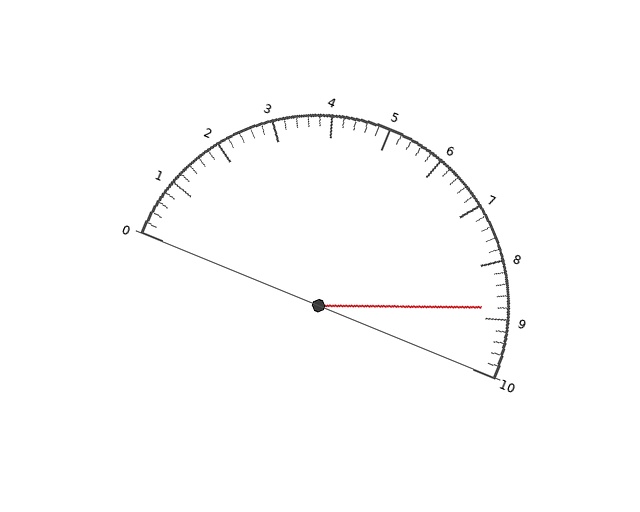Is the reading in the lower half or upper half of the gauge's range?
The reading is in the upper half of the range (0 to 10).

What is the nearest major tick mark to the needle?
The nearest major tick mark is 9.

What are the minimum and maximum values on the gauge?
The gauge ranges from 0 to 10.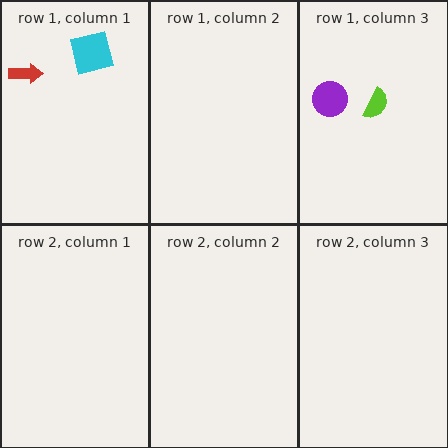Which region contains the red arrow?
The row 1, column 1 region.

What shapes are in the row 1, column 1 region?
The cyan square, the red arrow.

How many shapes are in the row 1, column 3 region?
2.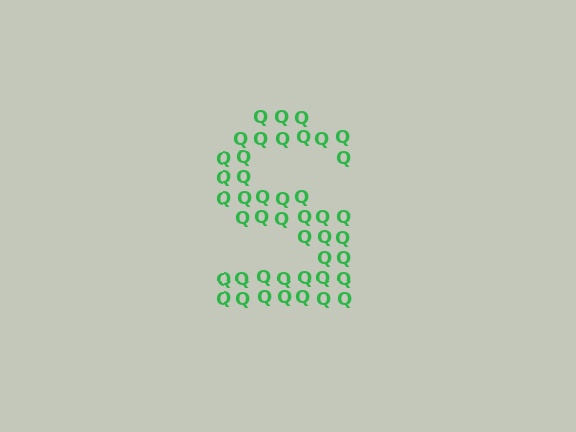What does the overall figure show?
The overall figure shows the letter S.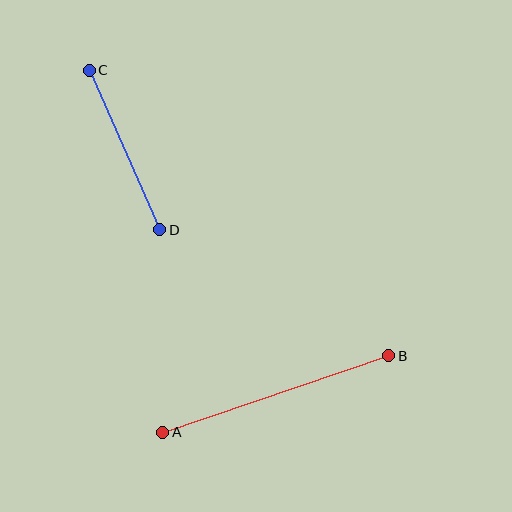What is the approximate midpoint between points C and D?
The midpoint is at approximately (125, 150) pixels.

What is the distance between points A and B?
The distance is approximately 238 pixels.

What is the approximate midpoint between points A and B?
The midpoint is at approximately (276, 394) pixels.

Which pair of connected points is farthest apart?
Points A and B are farthest apart.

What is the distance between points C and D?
The distance is approximately 175 pixels.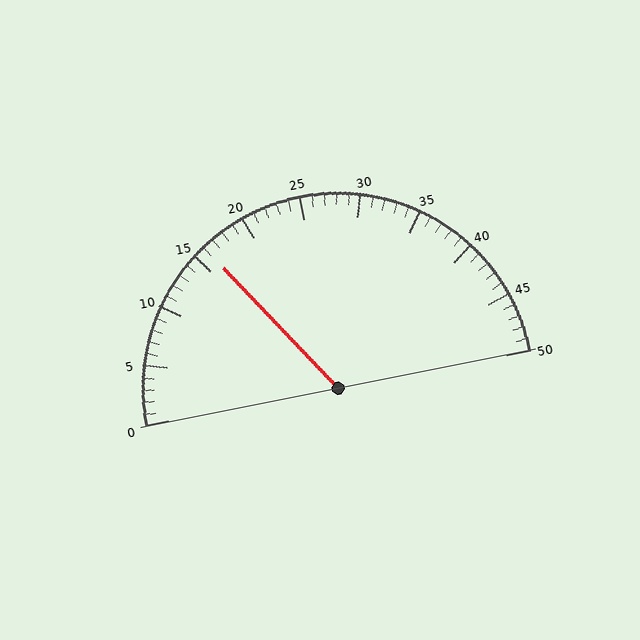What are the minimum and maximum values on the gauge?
The gauge ranges from 0 to 50.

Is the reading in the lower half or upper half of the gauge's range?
The reading is in the lower half of the range (0 to 50).